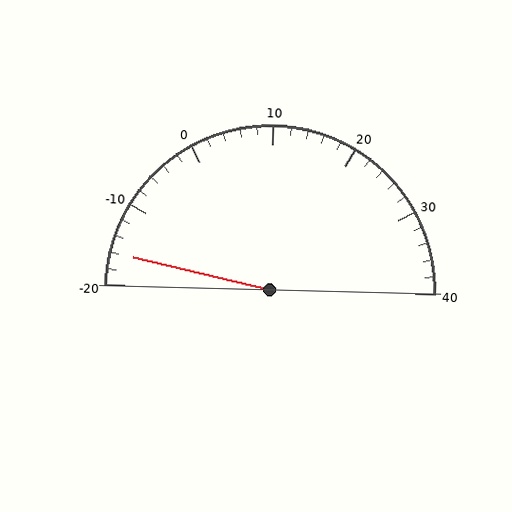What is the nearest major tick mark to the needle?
The nearest major tick mark is -20.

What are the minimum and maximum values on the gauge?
The gauge ranges from -20 to 40.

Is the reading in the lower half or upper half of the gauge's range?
The reading is in the lower half of the range (-20 to 40).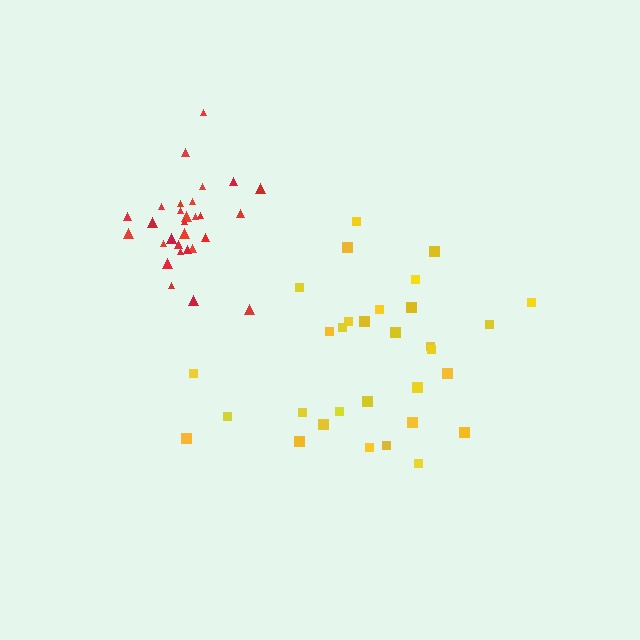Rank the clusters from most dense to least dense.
red, yellow.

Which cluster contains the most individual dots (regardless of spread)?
Yellow (31).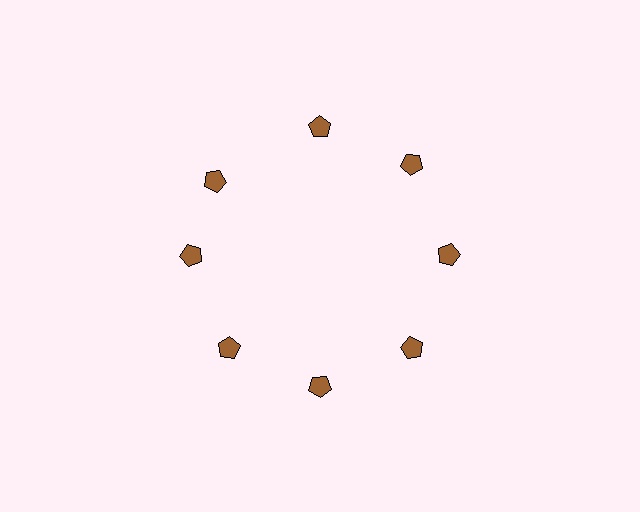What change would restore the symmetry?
The symmetry would be restored by rotating it back into even spacing with its neighbors so that all 8 pentagons sit at equal angles and equal distance from the center.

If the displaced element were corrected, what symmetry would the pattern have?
It would have 8-fold rotational symmetry — the pattern would map onto itself every 45 degrees.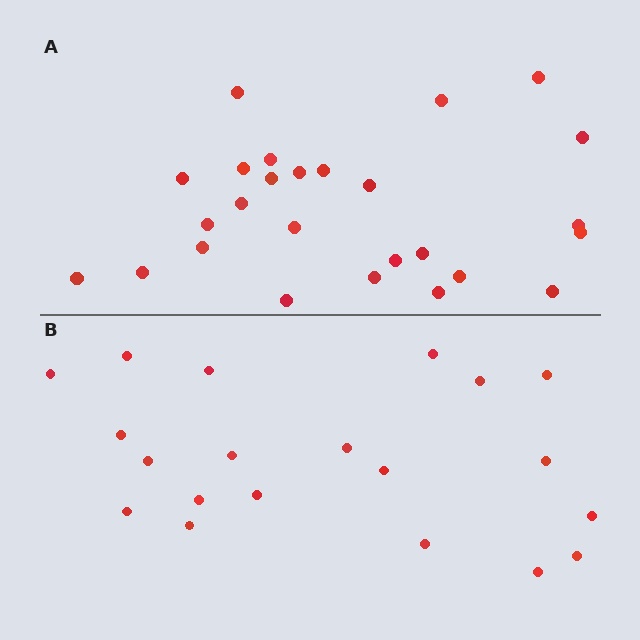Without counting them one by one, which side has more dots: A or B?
Region A (the top region) has more dots.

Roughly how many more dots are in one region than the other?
Region A has about 6 more dots than region B.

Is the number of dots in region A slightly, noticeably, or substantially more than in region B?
Region A has noticeably more, but not dramatically so. The ratio is roughly 1.3 to 1.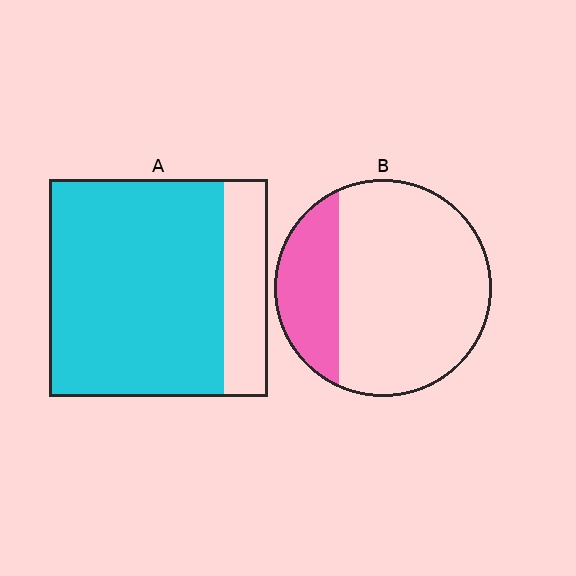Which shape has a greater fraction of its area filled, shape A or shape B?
Shape A.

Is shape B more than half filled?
No.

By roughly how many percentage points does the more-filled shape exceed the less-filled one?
By roughly 55 percentage points (A over B).